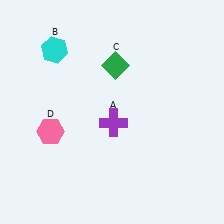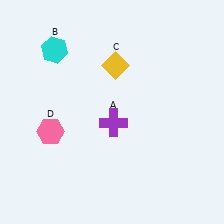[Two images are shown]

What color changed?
The diamond (C) changed from green in Image 1 to yellow in Image 2.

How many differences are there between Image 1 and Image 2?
There is 1 difference between the two images.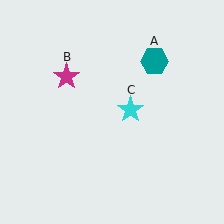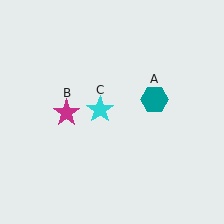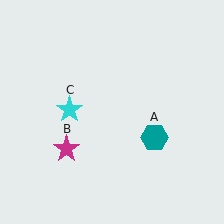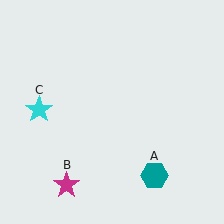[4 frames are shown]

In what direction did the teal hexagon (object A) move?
The teal hexagon (object A) moved down.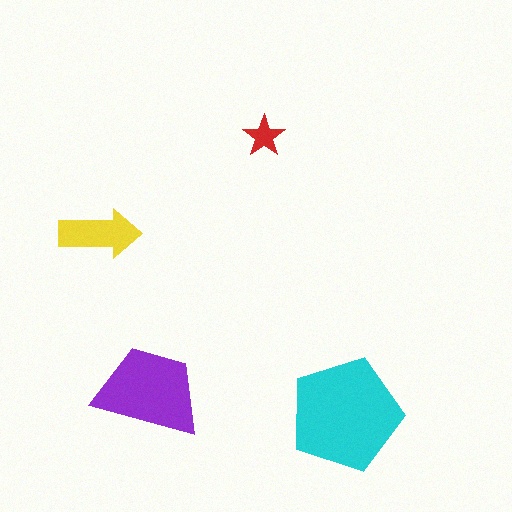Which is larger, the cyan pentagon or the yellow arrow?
The cyan pentagon.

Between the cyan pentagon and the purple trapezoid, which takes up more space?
The cyan pentagon.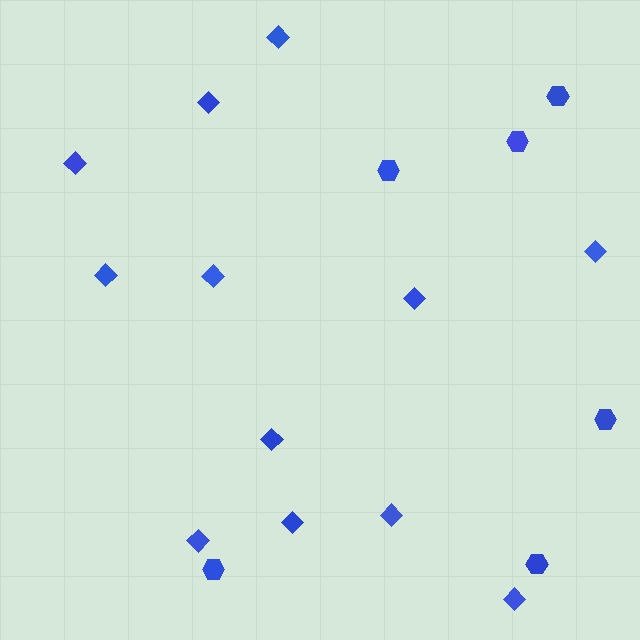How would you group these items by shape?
There are 2 groups: one group of hexagons (6) and one group of diamonds (12).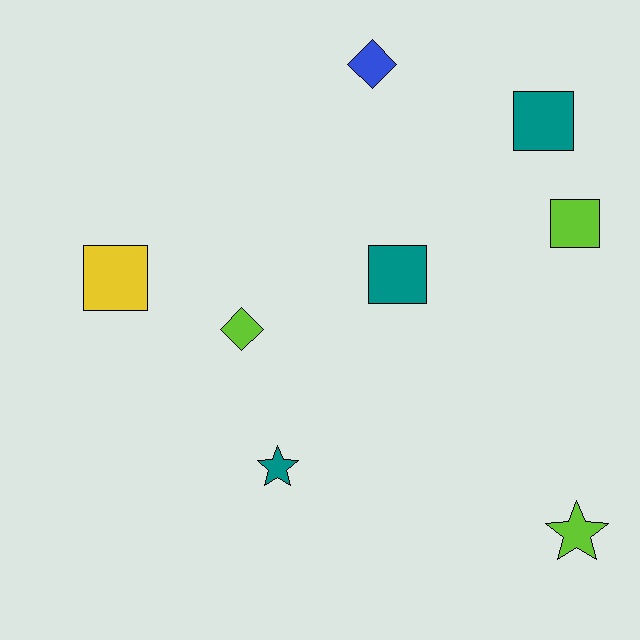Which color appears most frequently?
Teal, with 3 objects.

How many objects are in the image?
There are 8 objects.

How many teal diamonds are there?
There are no teal diamonds.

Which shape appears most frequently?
Square, with 4 objects.